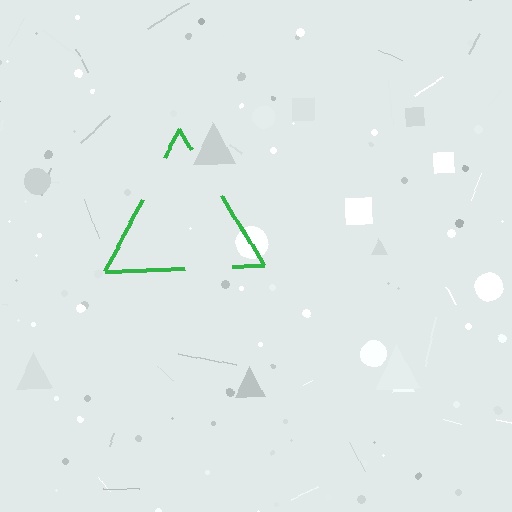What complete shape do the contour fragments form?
The contour fragments form a triangle.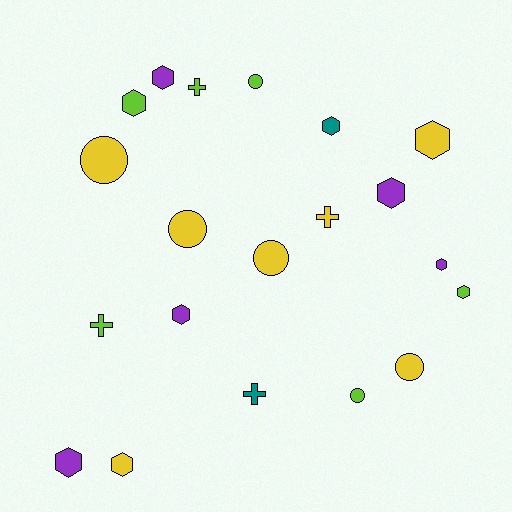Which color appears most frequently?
Yellow, with 7 objects.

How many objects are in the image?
There are 20 objects.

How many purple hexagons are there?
There are 5 purple hexagons.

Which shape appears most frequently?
Hexagon, with 10 objects.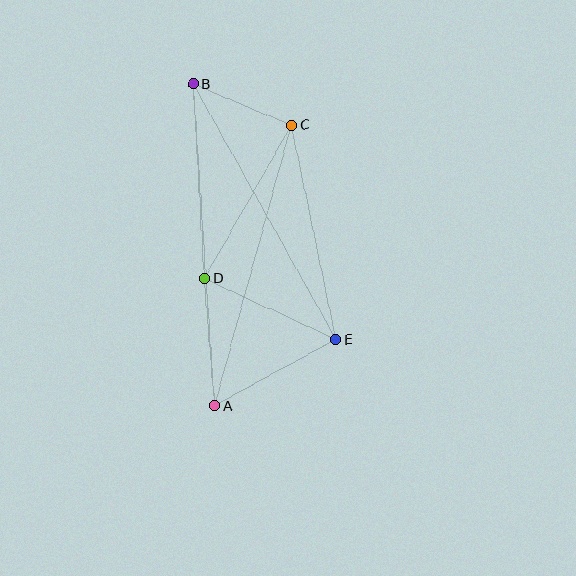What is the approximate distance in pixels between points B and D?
The distance between B and D is approximately 194 pixels.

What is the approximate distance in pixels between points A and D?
The distance between A and D is approximately 128 pixels.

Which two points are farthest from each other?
Points A and B are farthest from each other.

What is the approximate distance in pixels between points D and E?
The distance between D and E is approximately 145 pixels.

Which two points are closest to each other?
Points B and C are closest to each other.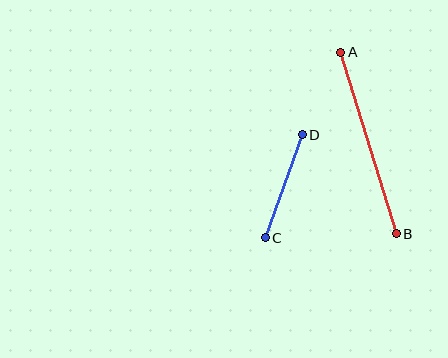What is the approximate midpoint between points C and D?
The midpoint is at approximately (284, 186) pixels.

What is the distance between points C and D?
The distance is approximately 109 pixels.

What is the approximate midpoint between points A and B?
The midpoint is at approximately (368, 143) pixels.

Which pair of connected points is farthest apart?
Points A and B are farthest apart.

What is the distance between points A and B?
The distance is approximately 190 pixels.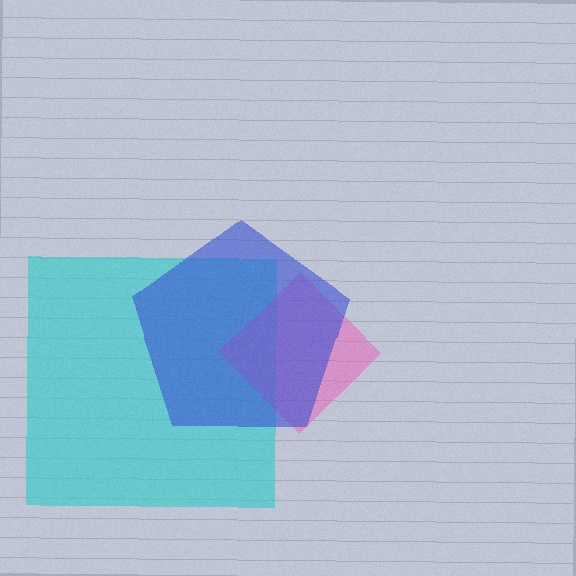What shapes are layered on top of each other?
The layered shapes are: a cyan square, a pink diamond, a blue pentagon.